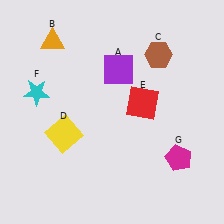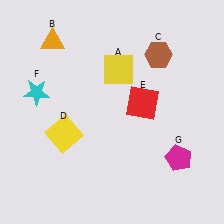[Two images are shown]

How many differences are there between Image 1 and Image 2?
There is 1 difference between the two images.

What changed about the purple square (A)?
In Image 1, A is purple. In Image 2, it changed to yellow.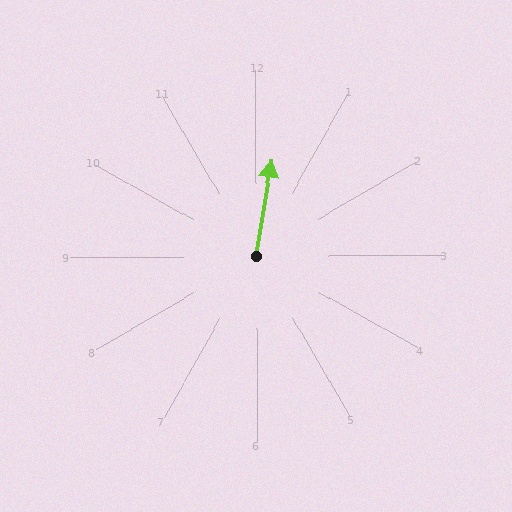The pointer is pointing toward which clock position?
Roughly 12 o'clock.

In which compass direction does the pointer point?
North.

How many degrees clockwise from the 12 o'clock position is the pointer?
Approximately 10 degrees.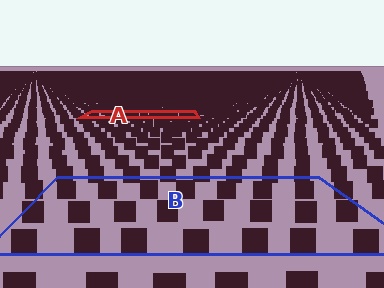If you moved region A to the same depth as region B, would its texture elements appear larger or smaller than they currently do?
They would appear larger. At a closer depth, the same texture elements are projected at a bigger on-screen size.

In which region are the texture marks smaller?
The texture marks are smaller in region A, because it is farther away.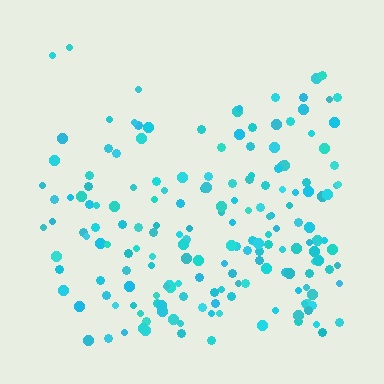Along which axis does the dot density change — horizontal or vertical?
Vertical.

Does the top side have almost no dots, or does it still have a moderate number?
Still a moderate number, just noticeably fewer than the bottom.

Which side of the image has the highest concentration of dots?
The bottom.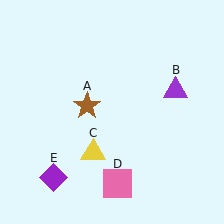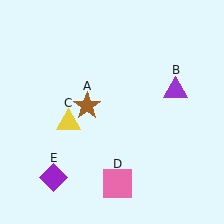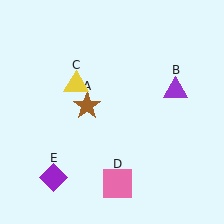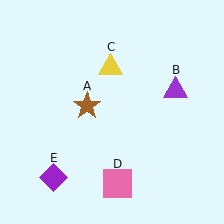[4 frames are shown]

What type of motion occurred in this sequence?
The yellow triangle (object C) rotated clockwise around the center of the scene.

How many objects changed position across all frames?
1 object changed position: yellow triangle (object C).